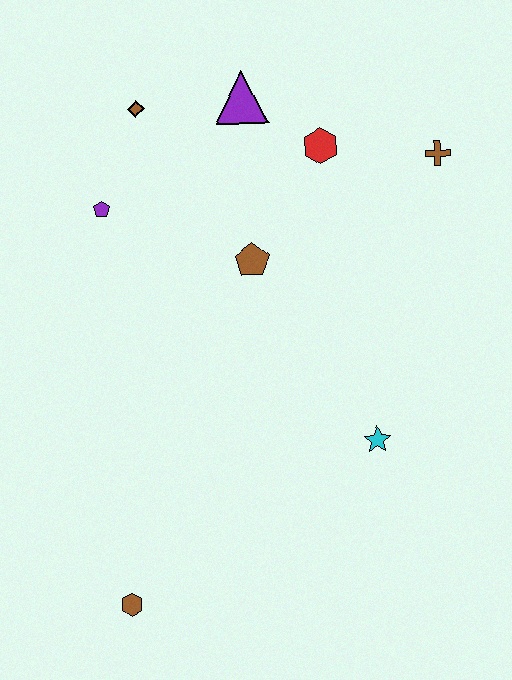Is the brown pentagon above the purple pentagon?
No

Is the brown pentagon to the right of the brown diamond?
Yes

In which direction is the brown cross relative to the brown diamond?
The brown cross is to the right of the brown diamond.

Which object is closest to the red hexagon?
The purple triangle is closest to the red hexagon.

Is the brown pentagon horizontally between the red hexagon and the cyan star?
No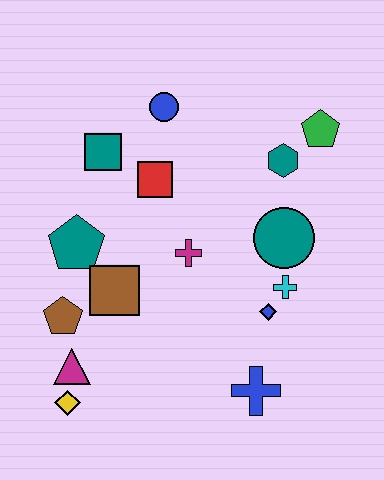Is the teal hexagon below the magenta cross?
No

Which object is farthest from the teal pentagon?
The green pentagon is farthest from the teal pentagon.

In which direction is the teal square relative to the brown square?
The teal square is above the brown square.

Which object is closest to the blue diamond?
The cyan cross is closest to the blue diamond.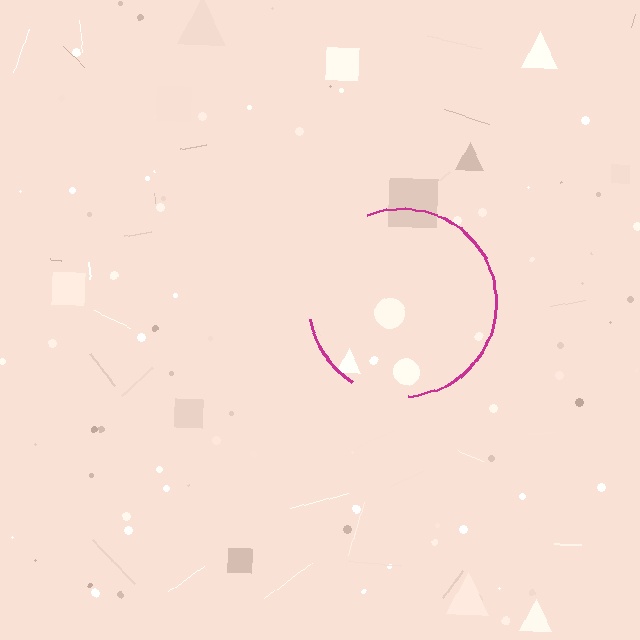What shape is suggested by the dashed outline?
The dashed outline suggests a circle.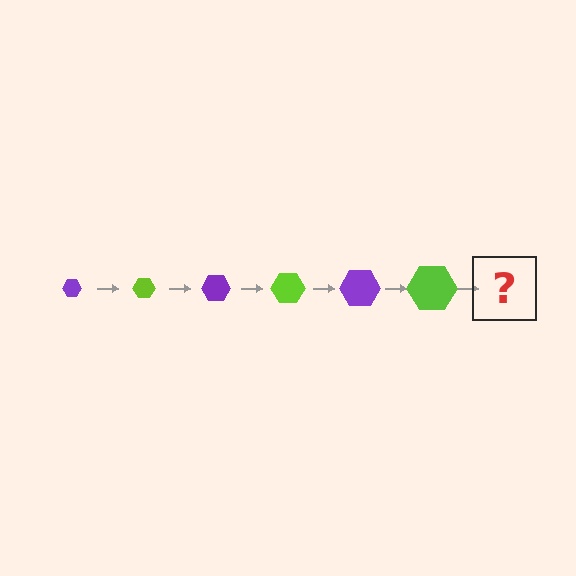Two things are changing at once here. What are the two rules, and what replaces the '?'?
The two rules are that the hexagon grows larger each step and the color cycles through purple and lime. The '?' should be a purple hexagon, larger than the previous one.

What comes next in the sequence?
The next element should be a purple hexagon, larger than the previous one.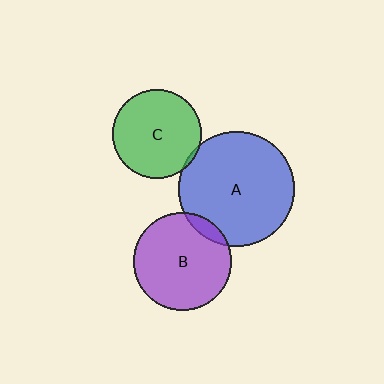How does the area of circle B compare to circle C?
Approximately 1.2 times.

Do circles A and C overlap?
Yes.